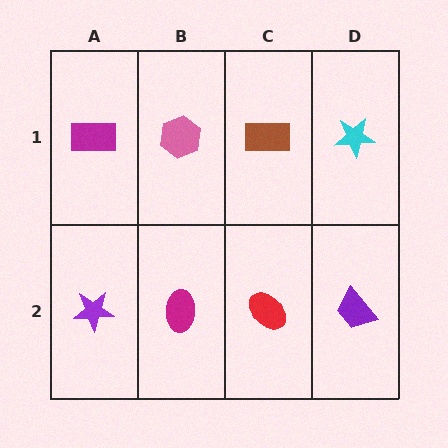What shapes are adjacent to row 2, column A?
A magenta rectangle (row 1, column A), a magenta ellipse (row 2, column B).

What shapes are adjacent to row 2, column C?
A brown rectangle (row 1, column C), a magenta ellipse (row 2, column B), a purple trapezoid (row 2, column D).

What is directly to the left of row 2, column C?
A magenta ellipse.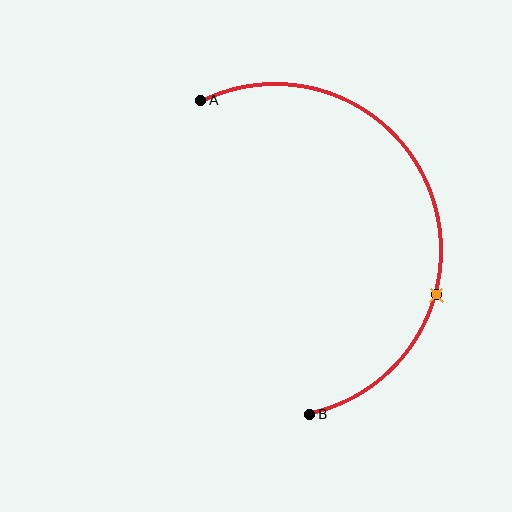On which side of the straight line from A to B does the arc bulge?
The arc bulges to the right of the straight line connecting A and B.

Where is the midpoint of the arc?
The arc midpoint is the point on the curve farthest from the straight line joining A and B. It sits to the right of that line.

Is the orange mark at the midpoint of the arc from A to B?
No. The orange mark lies on the arc but is closer to endpoint B. The arc midpoint would be at the point on the curve equidistant along the arc from both A and B.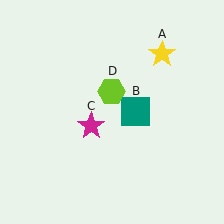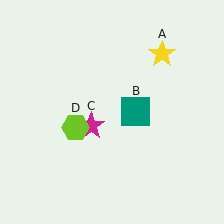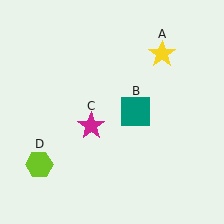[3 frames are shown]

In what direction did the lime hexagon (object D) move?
The lime hexagon (object D) moved down and to the left.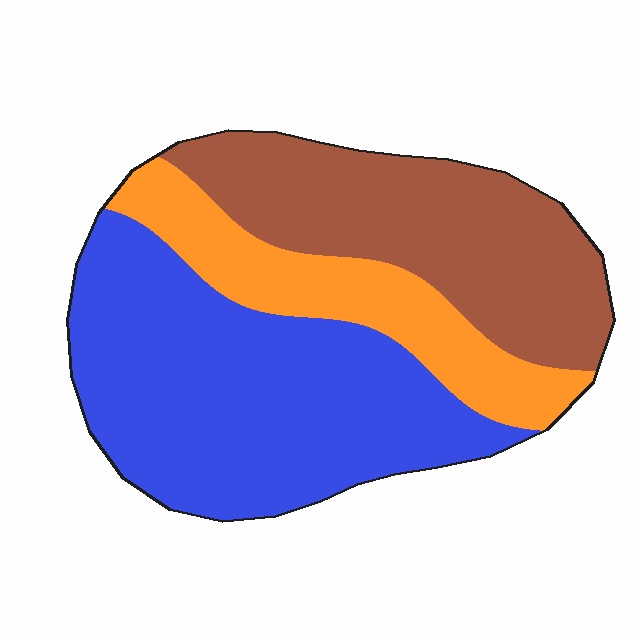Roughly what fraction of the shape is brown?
Brown covers about 30% of the shape.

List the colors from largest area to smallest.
From largest to smallest: blue, brown, orange.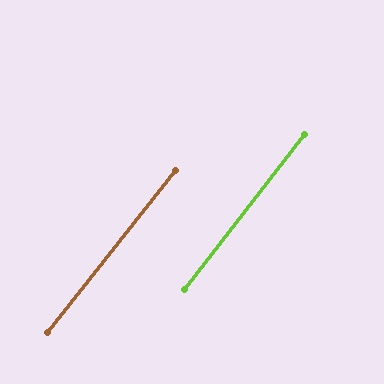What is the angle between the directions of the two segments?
Approximately 1 degree.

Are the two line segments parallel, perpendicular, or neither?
Parallel — their directions differ by only 0.5°.